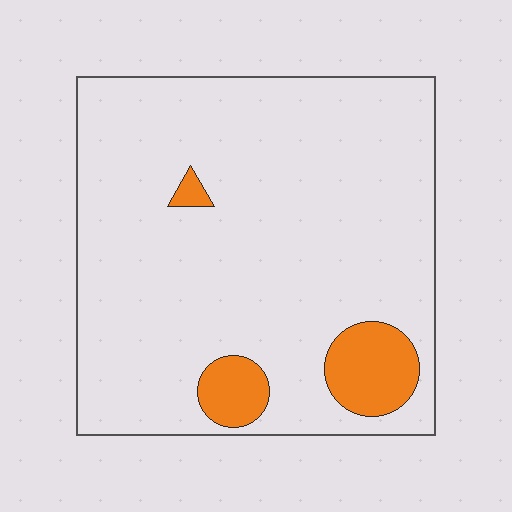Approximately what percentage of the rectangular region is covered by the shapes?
Approximately 10%.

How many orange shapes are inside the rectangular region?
3.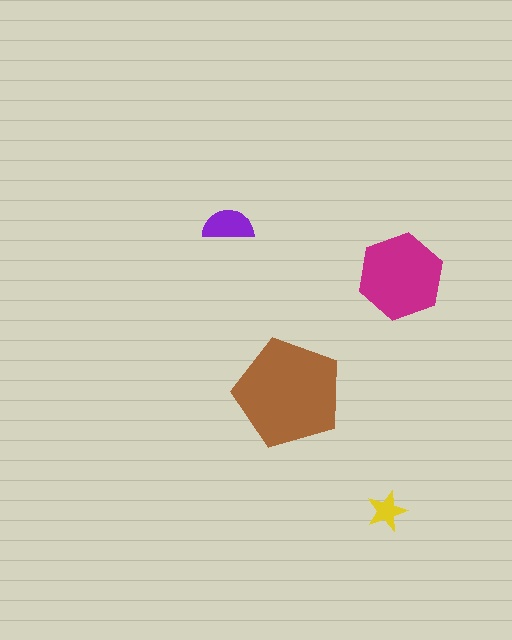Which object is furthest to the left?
The purple semicircle is leftmost.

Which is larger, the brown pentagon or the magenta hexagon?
The brown pentagon.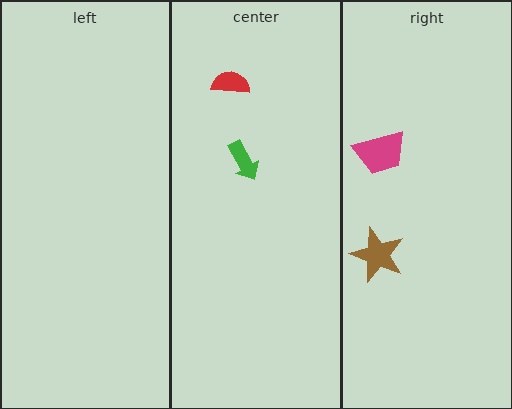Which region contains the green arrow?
The center region.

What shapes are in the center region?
The red semicircle, the green arrow.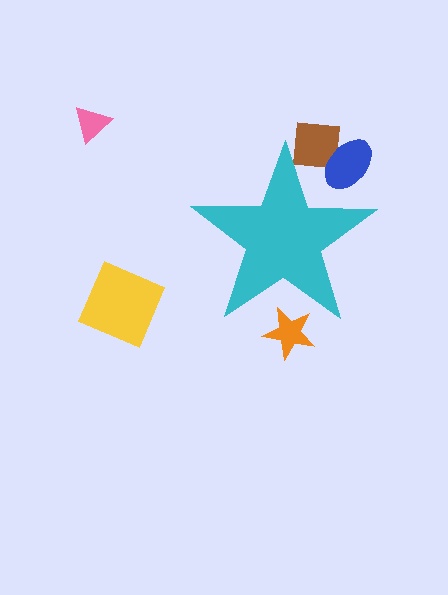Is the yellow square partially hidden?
No, the yellow square is fully visible.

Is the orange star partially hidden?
Yes, the orange star is partially hidden behind the cyan star.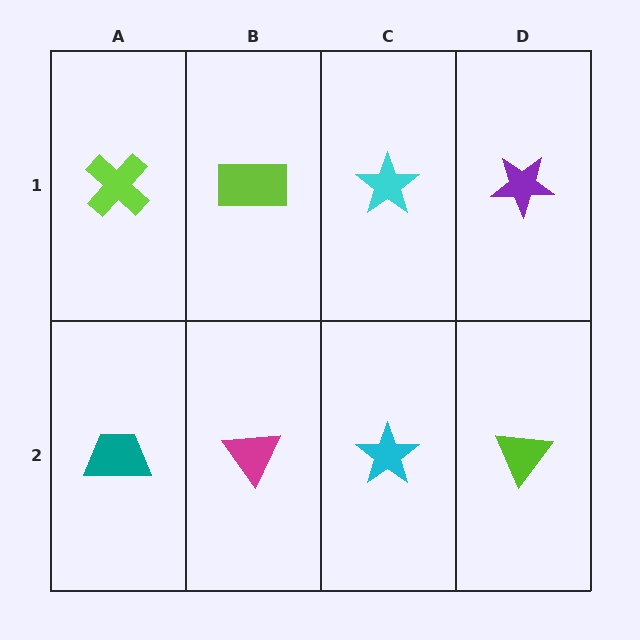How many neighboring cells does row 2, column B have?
3.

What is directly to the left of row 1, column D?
A cyan star.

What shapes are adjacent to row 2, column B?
A lime rectangle (row 1, column B), a teal trapezoid (row 2, column A), a cyan star (row 2, column C).